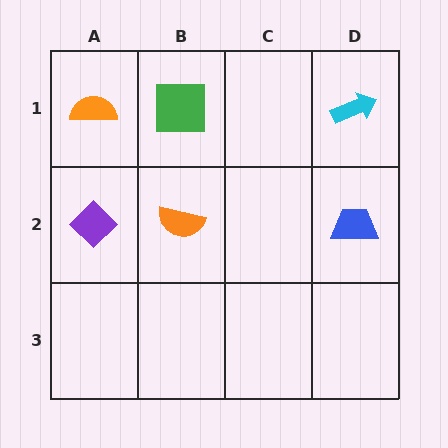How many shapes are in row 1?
3 shapes.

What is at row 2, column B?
An orange semicircle.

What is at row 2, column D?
A blue trapezoid.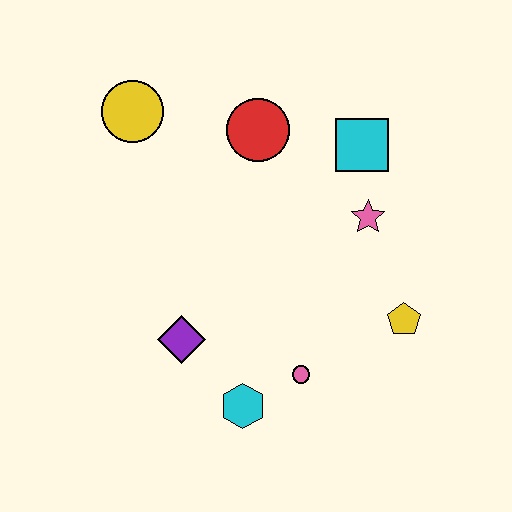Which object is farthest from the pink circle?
The yellow circle is farthest from the pink circle.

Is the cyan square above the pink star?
Yes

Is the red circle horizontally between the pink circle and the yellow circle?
Yes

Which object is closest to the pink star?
The cyan square is closest to the pink star.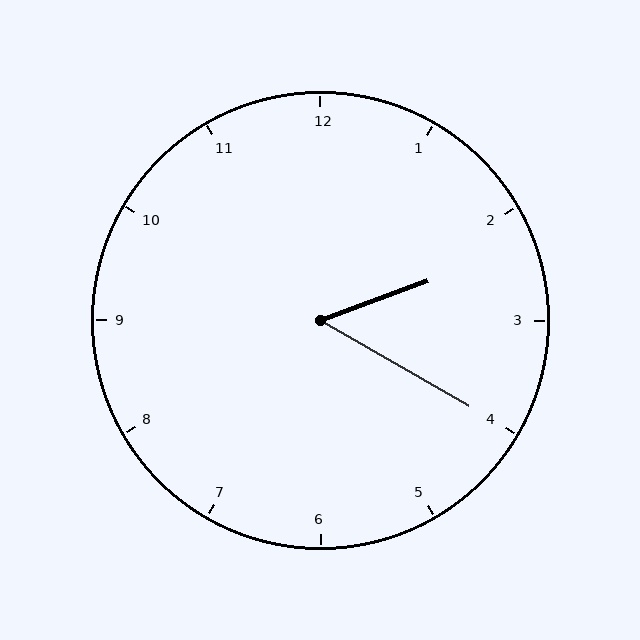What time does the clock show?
2:20.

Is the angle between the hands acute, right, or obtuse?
It is acute.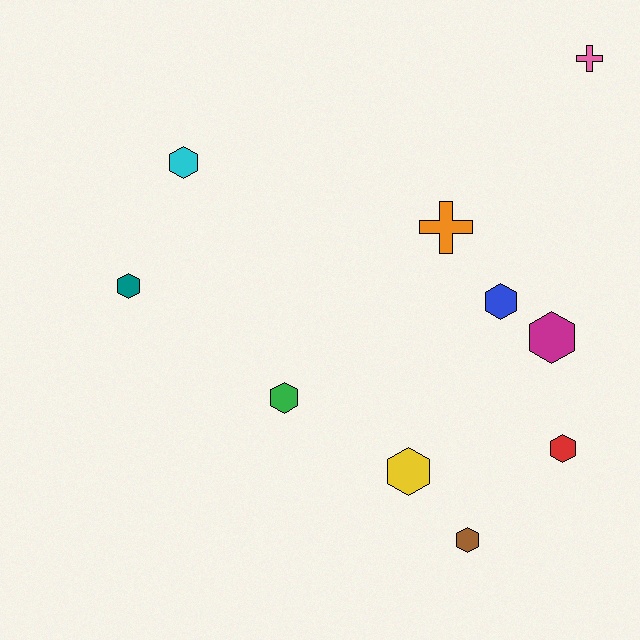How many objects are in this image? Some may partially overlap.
There are 10 objects.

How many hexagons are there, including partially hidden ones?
There are 8 hexagons.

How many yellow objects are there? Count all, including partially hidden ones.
There is 1 yellow object.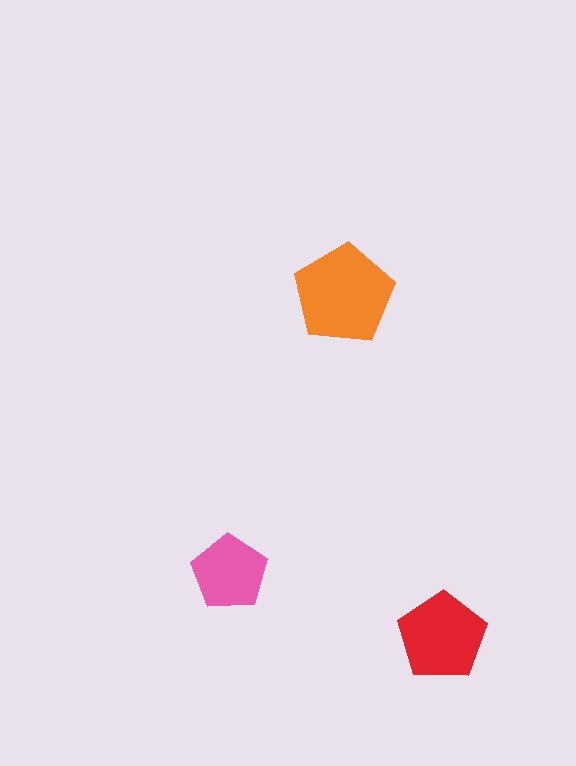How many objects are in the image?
There are 3 objects in the image.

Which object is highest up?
The orange pentagon is topmost.